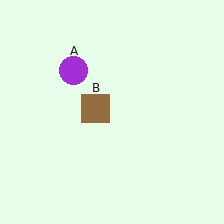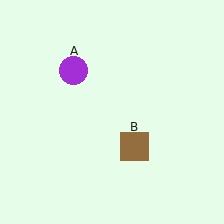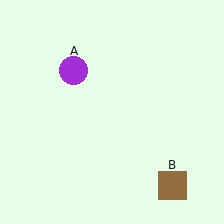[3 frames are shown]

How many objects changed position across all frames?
1 object changed position: brown square (object B).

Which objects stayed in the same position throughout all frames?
Purple circle (object A) remained stationary.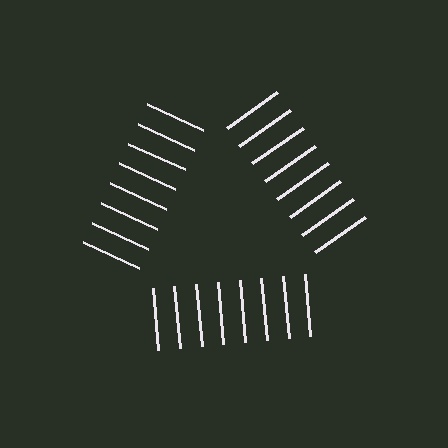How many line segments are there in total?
24 — 8 along each of the 3 edges.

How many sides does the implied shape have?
3 sides — the line-ends trace a triangle.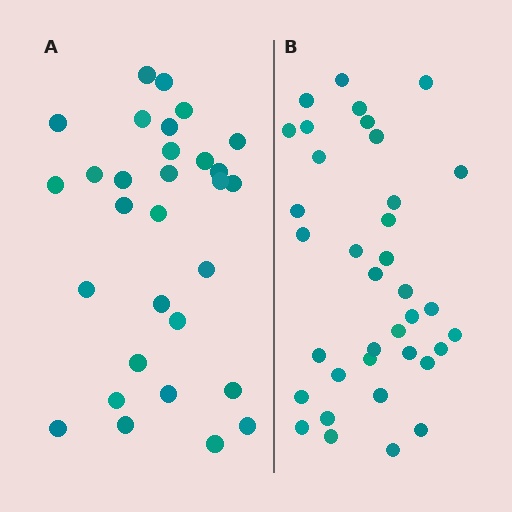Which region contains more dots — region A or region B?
Region B (the right region) has more dots.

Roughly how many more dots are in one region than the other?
Region B has about 6 more dots than region A.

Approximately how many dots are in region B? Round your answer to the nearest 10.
About 40 dots. (The exact count is 36, which rounds to 40.)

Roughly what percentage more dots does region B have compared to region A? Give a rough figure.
About 20% more.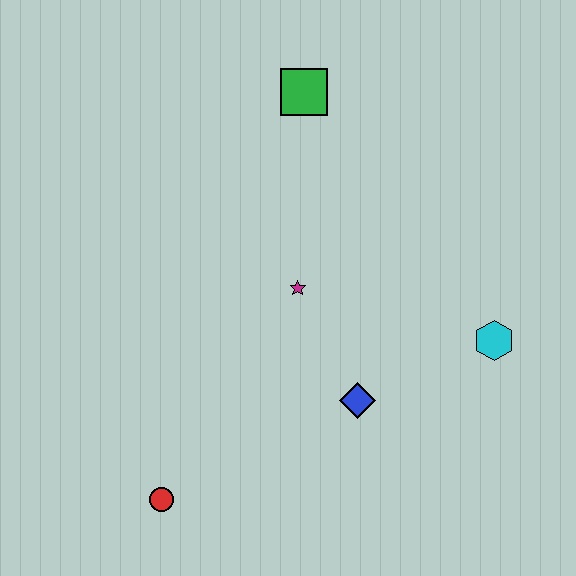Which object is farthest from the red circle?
The green square is farthest from the red circle.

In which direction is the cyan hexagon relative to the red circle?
The cyan hexagon is to the right of the red circle.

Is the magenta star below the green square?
Yes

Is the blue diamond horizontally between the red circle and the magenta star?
No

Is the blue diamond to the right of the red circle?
Yes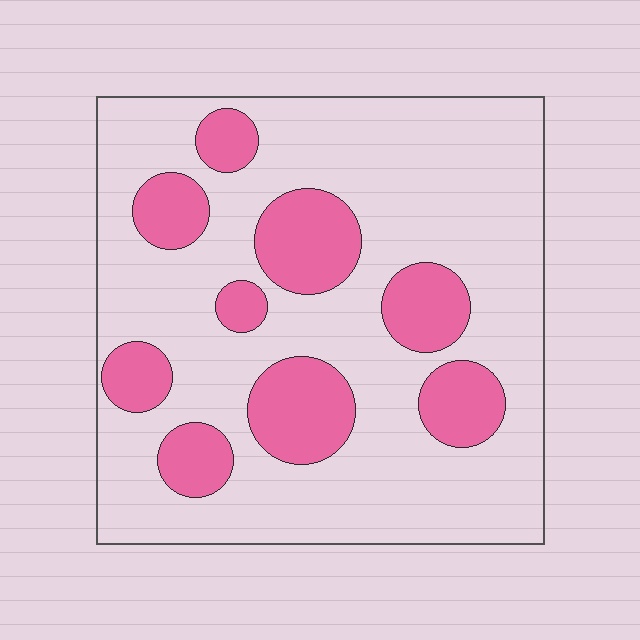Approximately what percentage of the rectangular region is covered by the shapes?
Approximately 25%.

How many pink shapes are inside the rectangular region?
9.